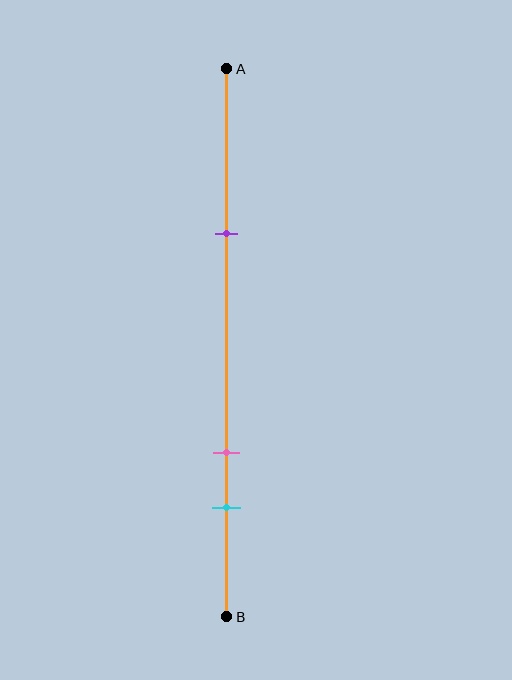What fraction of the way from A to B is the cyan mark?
The cyan mark is approximately 80% (0.8) of the way from A to B.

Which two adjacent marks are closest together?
The pink and cyan marks are the closest adjacent pair.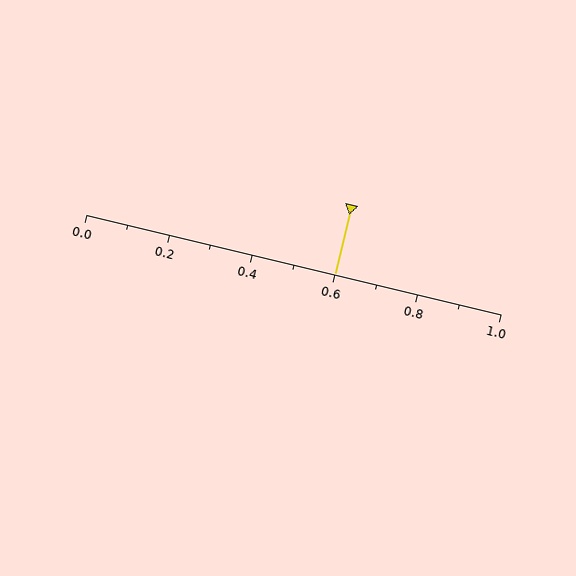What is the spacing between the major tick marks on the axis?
The major ticks are spaced 0.2 apart.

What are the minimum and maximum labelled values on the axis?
The axis runs from 0.0 to 1.0.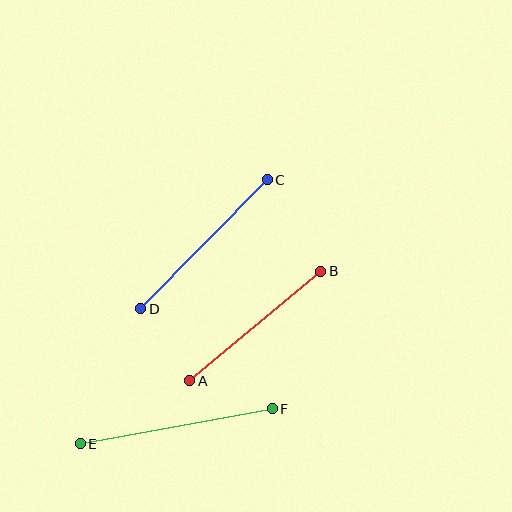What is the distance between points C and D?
The distance is approximately 181 pixels.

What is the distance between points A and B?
The distance is approximately 171 pixels.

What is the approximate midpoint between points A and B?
The midpoint is at approximately (255, 326) pixels.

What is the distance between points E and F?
The distance is approximately 195 pixels.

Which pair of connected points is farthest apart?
Points E and F are farthest apart.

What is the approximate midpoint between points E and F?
The midpoint is at approximately (176, 426) pixels.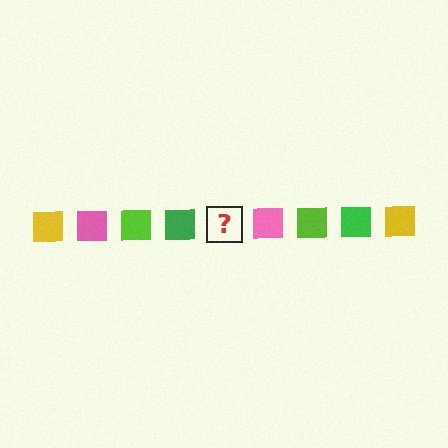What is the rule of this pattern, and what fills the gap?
The rule is that the pattern cycles through yellow, pink, lime, green squares. The gap should be filled with a yellow square.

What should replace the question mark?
The question mark should be replaced with a yellow square.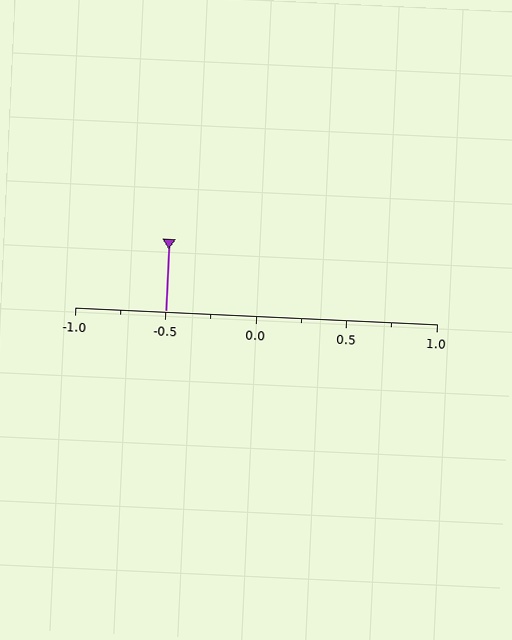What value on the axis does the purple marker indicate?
The marker indicates approximately -0.5.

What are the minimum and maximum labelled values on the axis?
The axis runs from -1.0 to 1.0.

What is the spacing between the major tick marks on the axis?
The major ticks are spaced 0.5 apart.